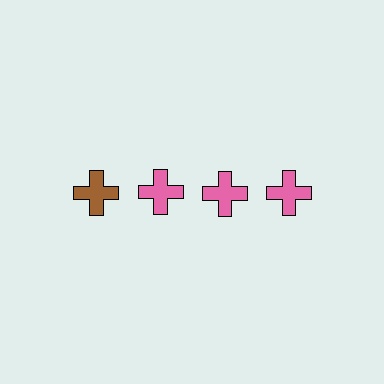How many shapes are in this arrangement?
There are 4 shapes arranged in a grid pattern.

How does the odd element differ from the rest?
It has a different color: brown instead of pink.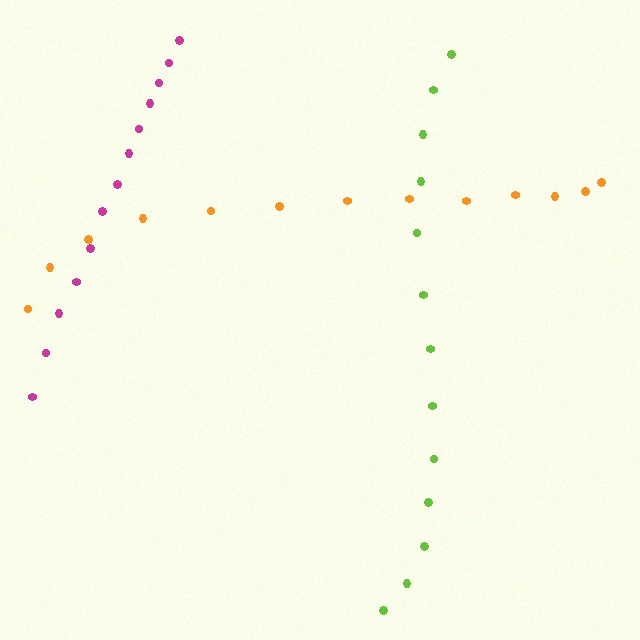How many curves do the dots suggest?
There are 3 distinct paths.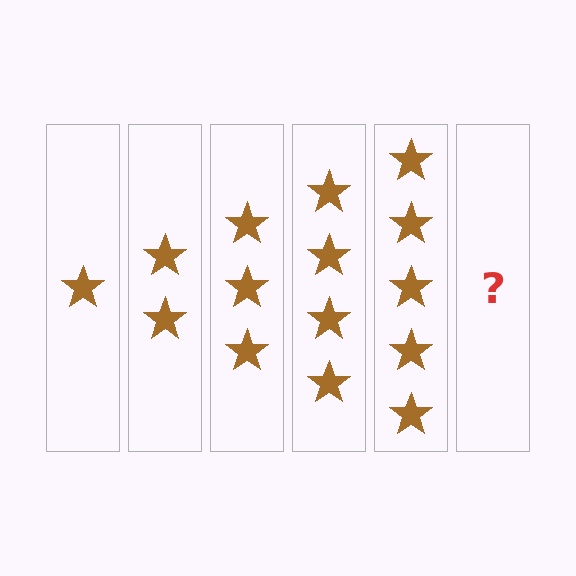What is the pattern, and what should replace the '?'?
The pattern is that each step adds one more star. The '?' should be 6 stars.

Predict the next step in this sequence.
The next step is 6 stars.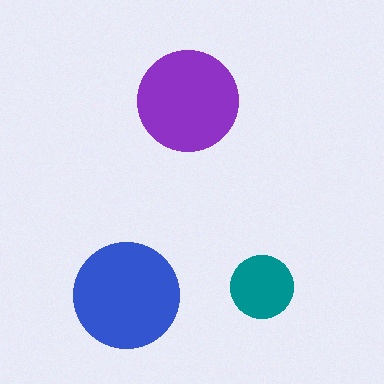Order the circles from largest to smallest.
the blue one, the purple one, the teal one.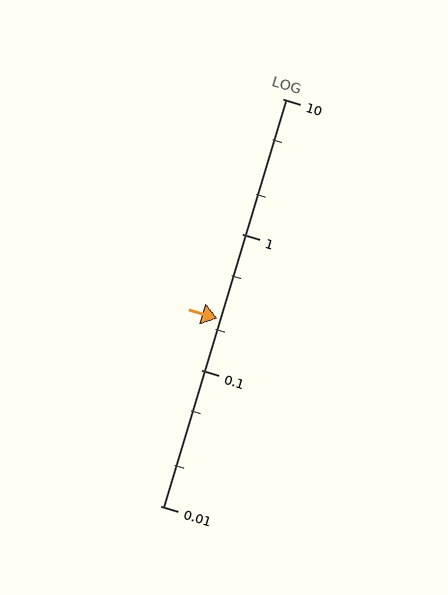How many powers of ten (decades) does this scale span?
The scale spans 3 decades, from 0.01 to 10.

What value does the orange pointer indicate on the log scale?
The pointer indicates approximately 0.24.